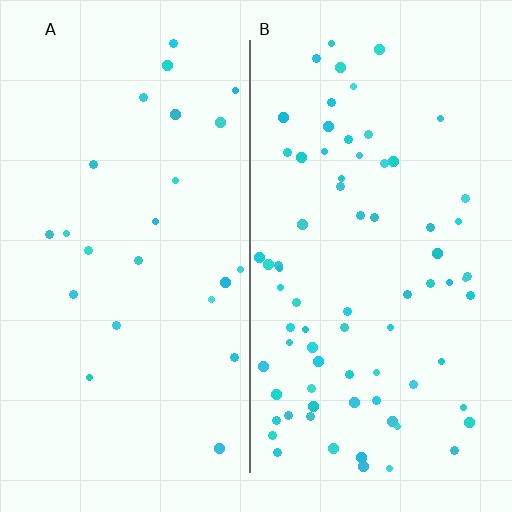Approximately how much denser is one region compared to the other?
Approximately 3.1× — region B over region A.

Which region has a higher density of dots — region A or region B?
B (the right).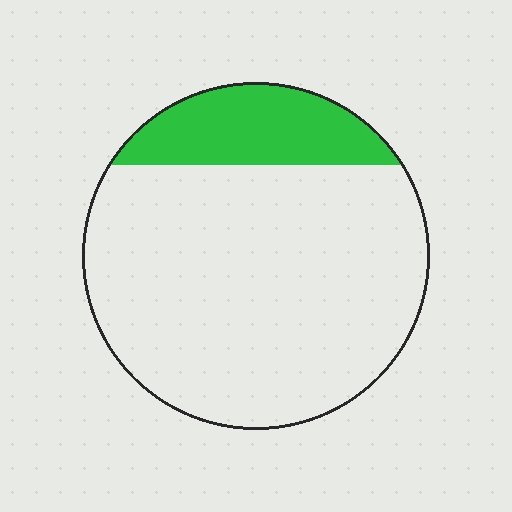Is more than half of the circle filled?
No.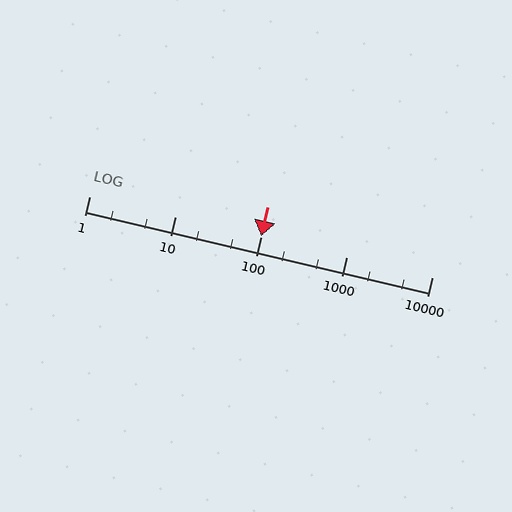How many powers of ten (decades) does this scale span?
The scale spans 4 decades, from 1 to 10000.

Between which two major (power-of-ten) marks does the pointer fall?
The pointer is between 100 and 1000.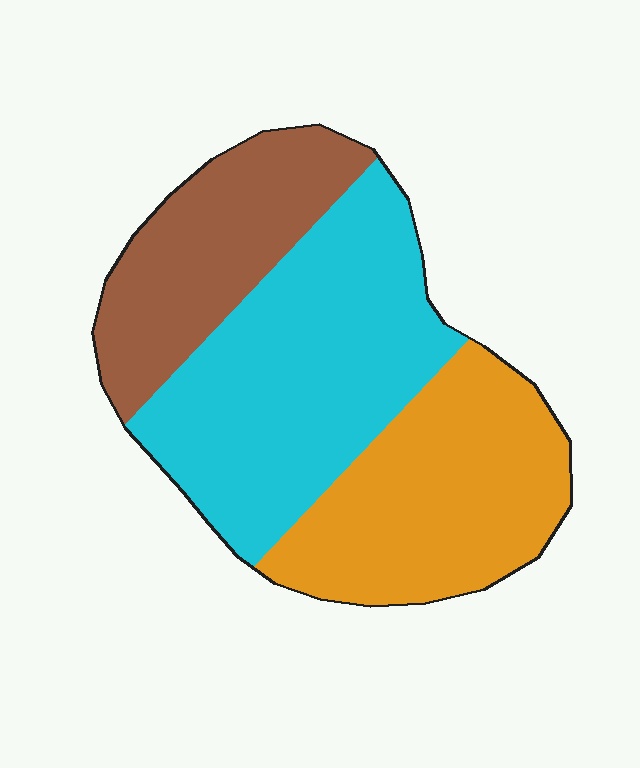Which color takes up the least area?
Brown, at roughly 25%.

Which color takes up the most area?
Cyan, at roughly 45%.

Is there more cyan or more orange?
Cyan.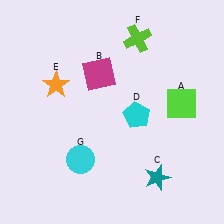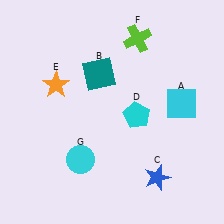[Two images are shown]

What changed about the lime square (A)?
In Image 1, A is lime. In Image 2, it changed to cyan.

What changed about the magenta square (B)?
In Image 1, B is magenta. In Image 2, it changed to teal.